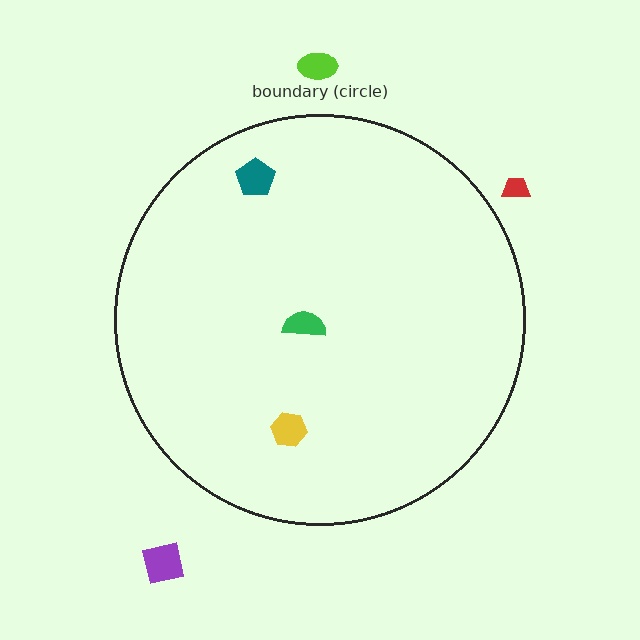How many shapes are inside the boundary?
3 inside, 3 outside.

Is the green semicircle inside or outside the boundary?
Inside.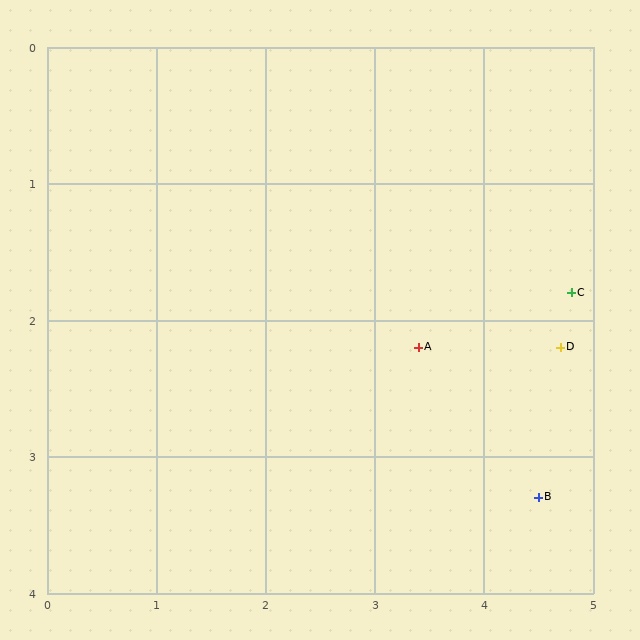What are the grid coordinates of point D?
Point D is at approximately (4.7, 2.2).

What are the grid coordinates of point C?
Point C is at approximately (4.8, 1.8).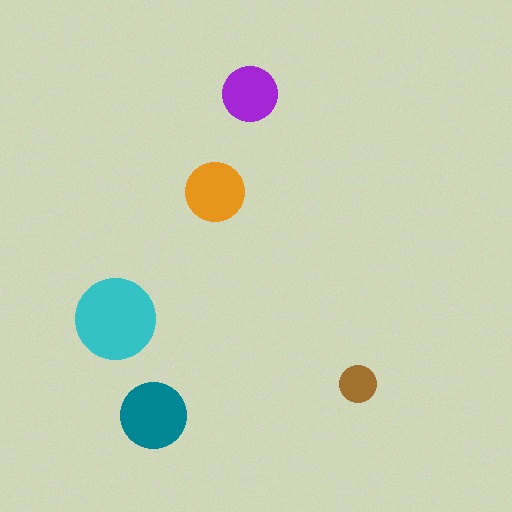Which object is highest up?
The purple circle is topmost.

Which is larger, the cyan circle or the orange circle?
The cyan one.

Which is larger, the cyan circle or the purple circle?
The cyan one.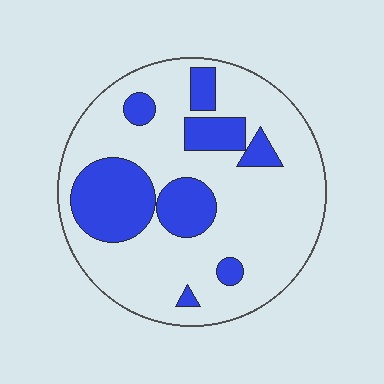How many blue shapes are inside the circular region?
8.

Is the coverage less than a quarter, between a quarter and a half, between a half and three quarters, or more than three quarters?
Between a quarter and a half.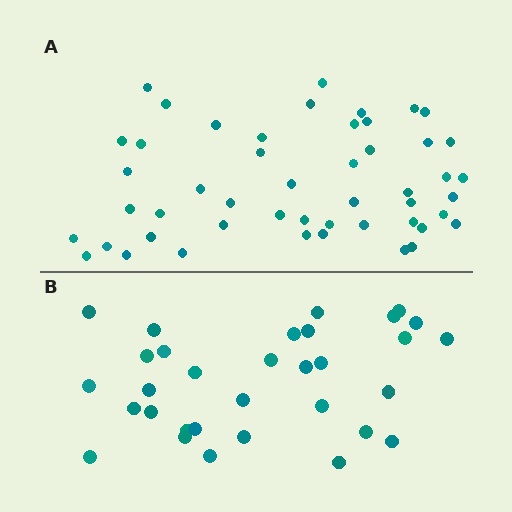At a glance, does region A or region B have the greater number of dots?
Region A (the top region) has more dots.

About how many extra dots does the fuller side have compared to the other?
Region A has approximately 15 more dots than region B.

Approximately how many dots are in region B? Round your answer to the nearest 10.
About 30 dots. (The exact count is 32, which rounds to 30.)